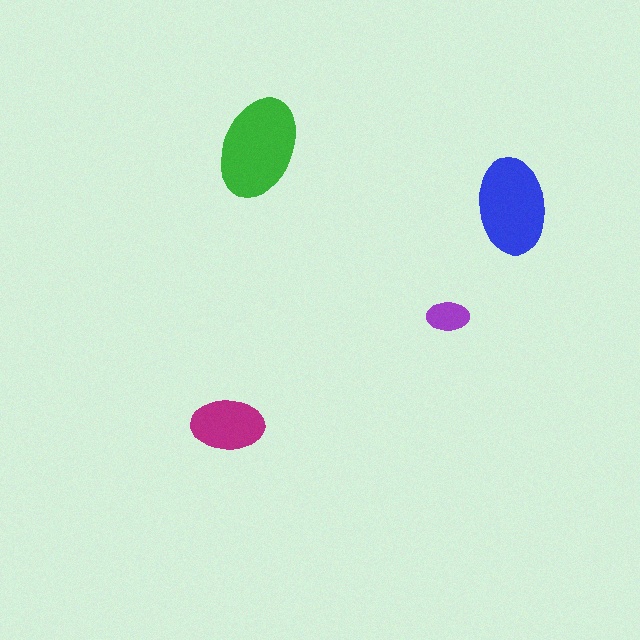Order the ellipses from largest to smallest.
the green one, the blue one, the magenta one, the purple one.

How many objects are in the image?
There are 4 objects in the image.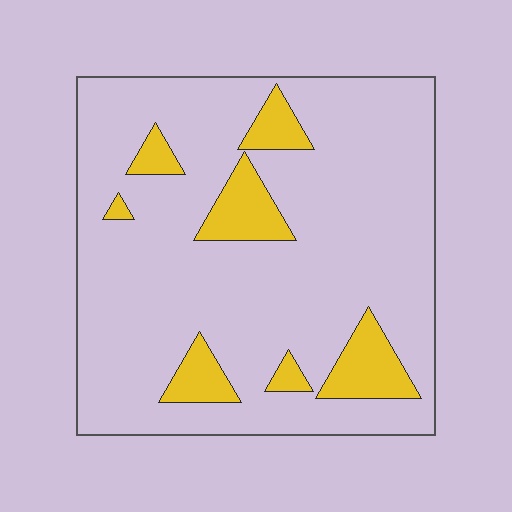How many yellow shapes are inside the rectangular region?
7.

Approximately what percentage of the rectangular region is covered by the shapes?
Approximately 15%.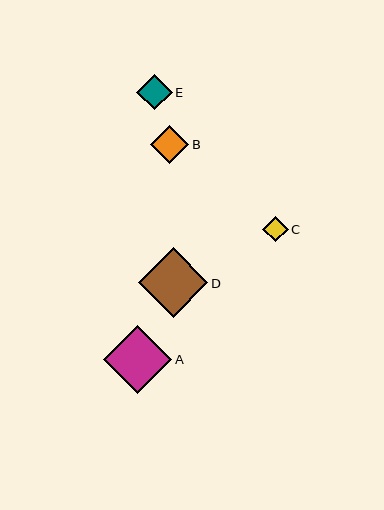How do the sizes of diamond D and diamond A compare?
Diamond D and diamond A are approximately the same size.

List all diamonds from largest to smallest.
From largest to smallest: D, A, B, E, C.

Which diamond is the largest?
Diamond D is the largest with a size of approximately 69 pixels.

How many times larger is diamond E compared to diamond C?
Diamond E is approximately 1.4 times the size of diamond C.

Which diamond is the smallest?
Diamond C is the smallest with a size of approximately 26 pixels.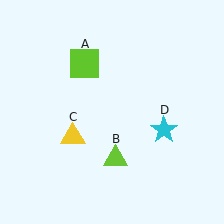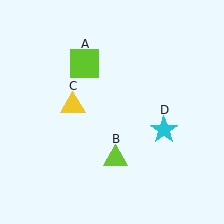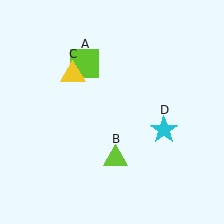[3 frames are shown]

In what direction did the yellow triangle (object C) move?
The yellow triangle (object C) moved up.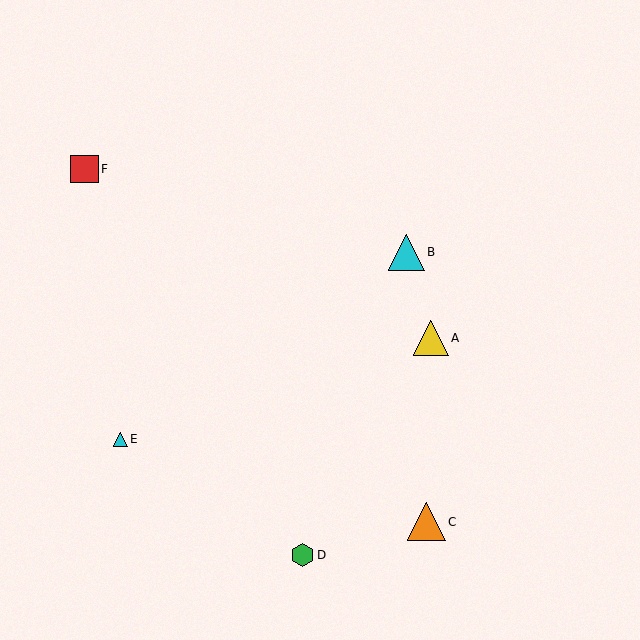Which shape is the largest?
The orange triangle (labeled C) is the largest.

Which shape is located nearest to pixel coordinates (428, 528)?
The orange triangle (labeled C) at (426, 522) is nearest to that location.